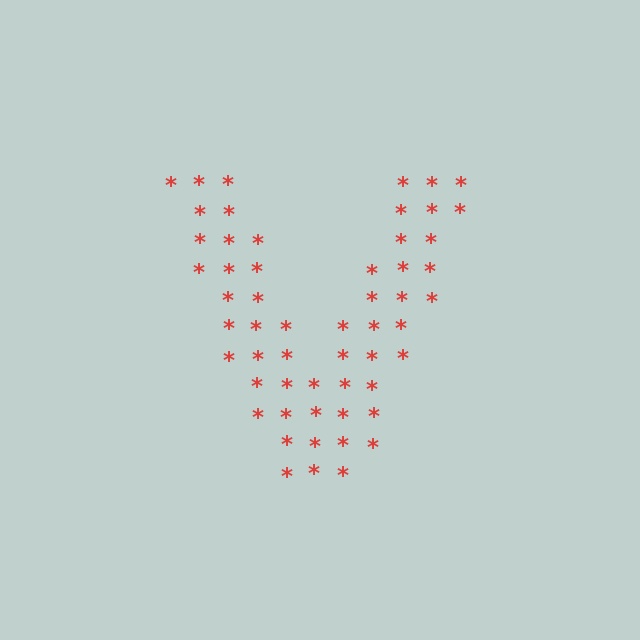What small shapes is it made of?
It is made of small asterisks.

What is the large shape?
The large shape is the letter V.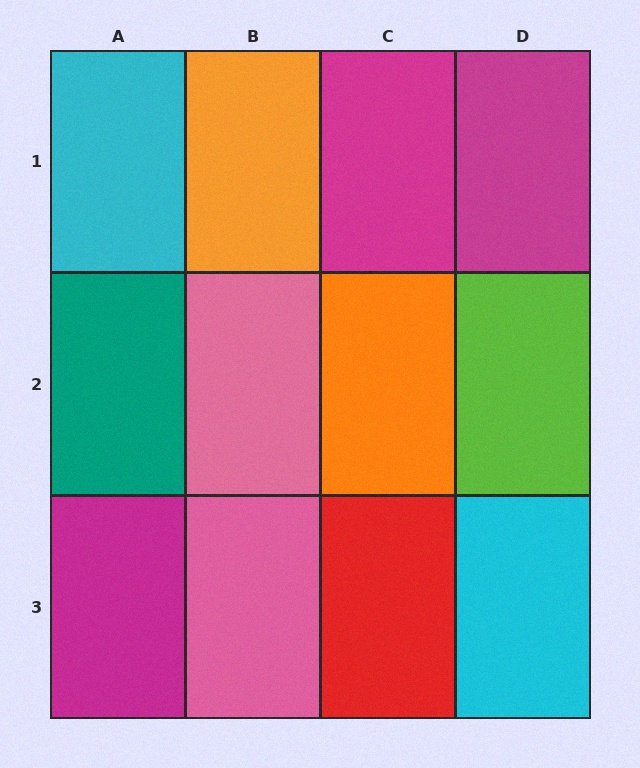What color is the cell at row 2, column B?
Pink.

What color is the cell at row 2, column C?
Orange.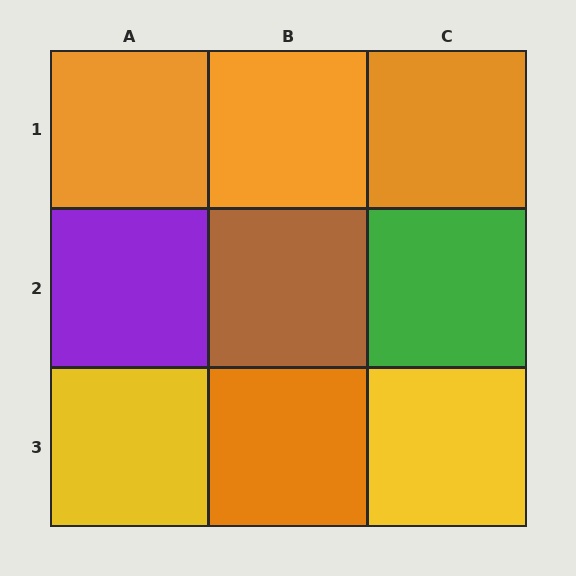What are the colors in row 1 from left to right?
Orange, orange, orange.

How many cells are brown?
1 cell is brown.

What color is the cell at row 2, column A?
Purple.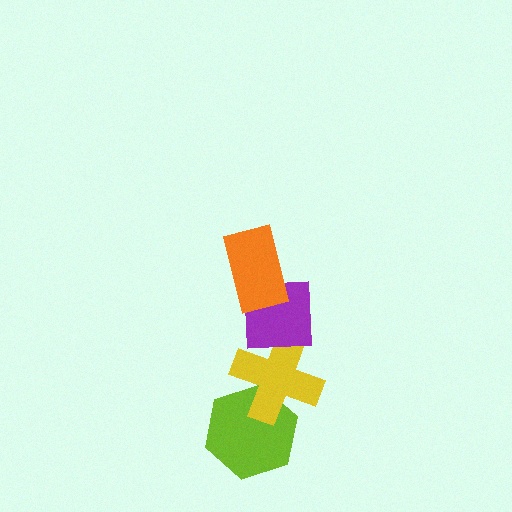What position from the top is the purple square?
The purple square is 2nd from the top.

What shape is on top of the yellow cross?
The purple square is on top of the yellow cross.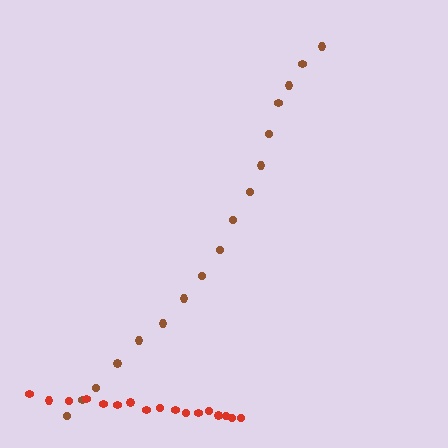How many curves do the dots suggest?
There are 2 distinct paths.